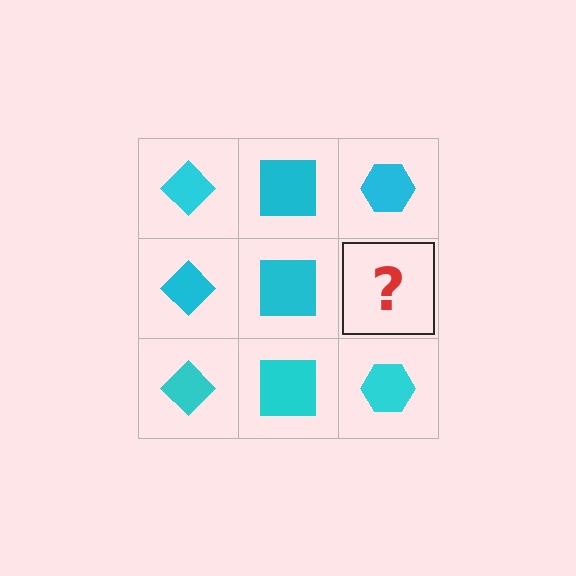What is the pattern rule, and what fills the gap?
The rule is that each column has a consistent shape. The gap should be filled with a cyan hexagon.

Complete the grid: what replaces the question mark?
The question mark should be replaced with a cyan hexagon.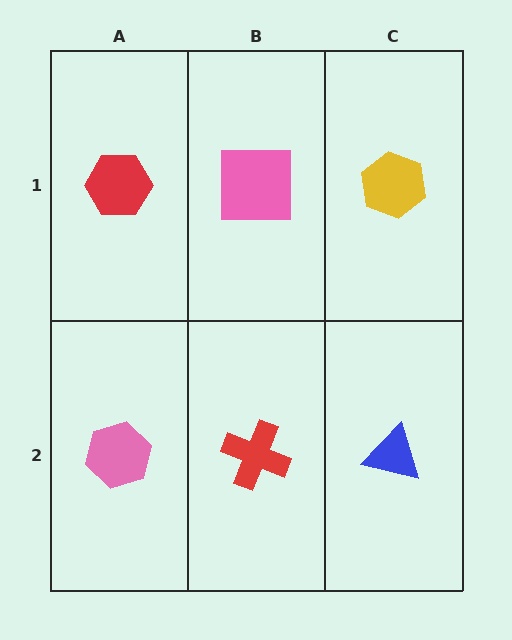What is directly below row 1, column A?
A pink hexagon.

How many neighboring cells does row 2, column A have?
2.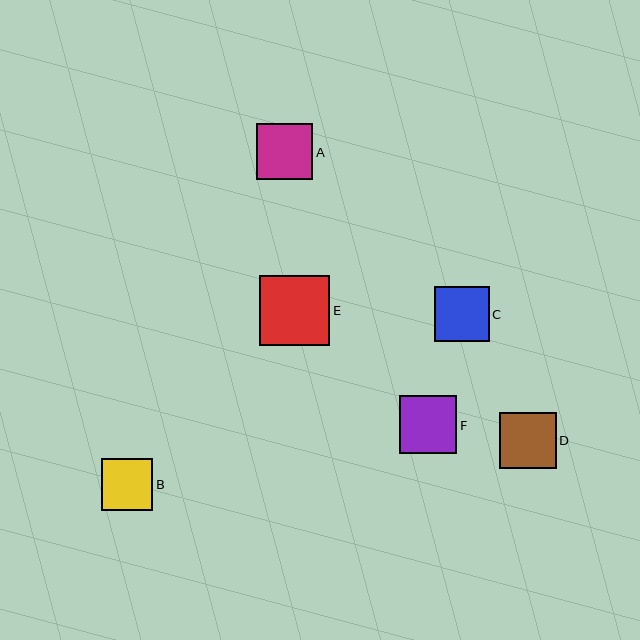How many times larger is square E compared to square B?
Square E is approximately 1.4 times the size of square B.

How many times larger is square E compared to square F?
Square E is approximately 1.2 times the size of square F.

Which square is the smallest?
Square B is the smallest with a size of approximately 52 pixels.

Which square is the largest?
Square E is the largest with a size of approximately 70 pixels.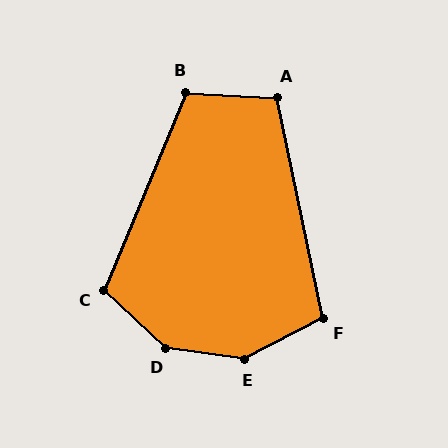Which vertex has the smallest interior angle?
A, at approximately 105 degrees.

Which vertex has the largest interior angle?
D, at approximately 145 degrees.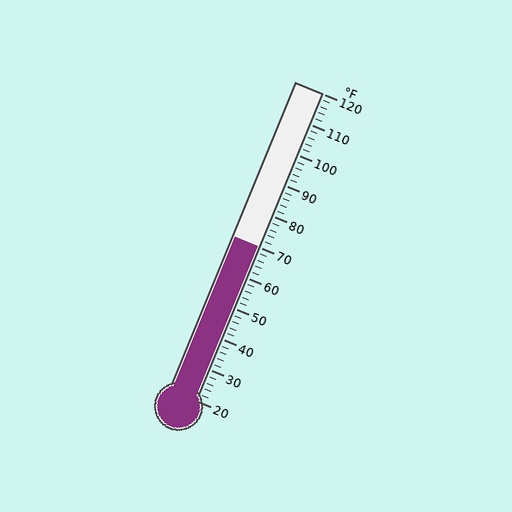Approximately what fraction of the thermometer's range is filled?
The thermometer is filled to approximately 50% of its range.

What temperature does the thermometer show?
The thermometer shows approximately 70°F.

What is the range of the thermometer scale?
The thermometer scale ranges from 20°F to 120°F.